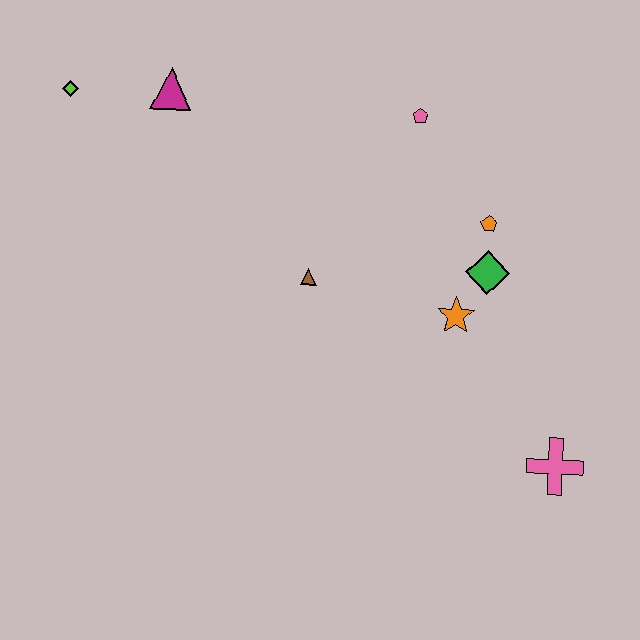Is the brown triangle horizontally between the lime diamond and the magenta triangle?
No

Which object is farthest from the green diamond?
The lime diamond is farthest from the green diamond.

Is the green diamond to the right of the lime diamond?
Yes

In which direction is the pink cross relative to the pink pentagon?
The pink cross is below the pink pentagon.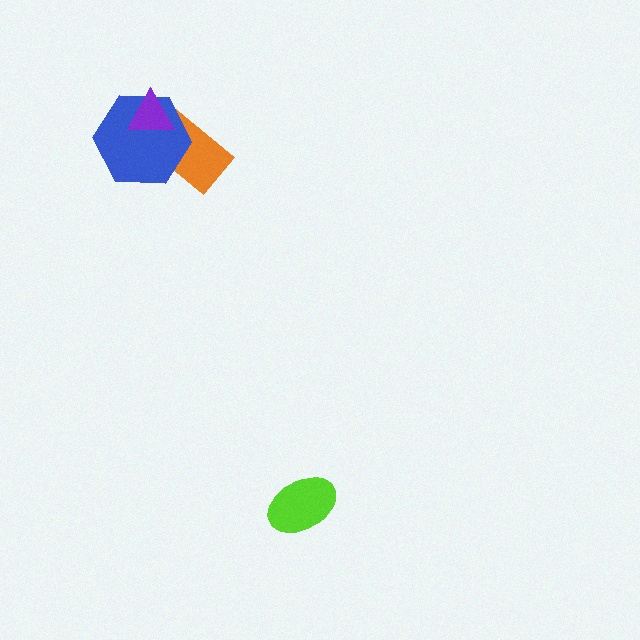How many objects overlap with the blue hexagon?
2 objects overlap with the blue hexagon.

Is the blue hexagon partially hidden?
Yes, it is partially covered by another shape.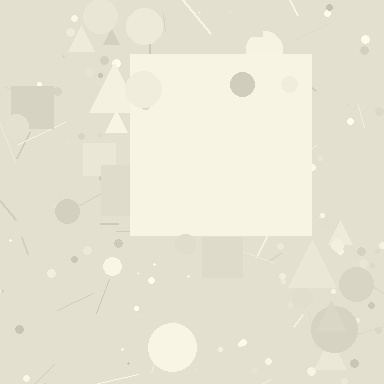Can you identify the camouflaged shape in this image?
The camouflaged shape is a square.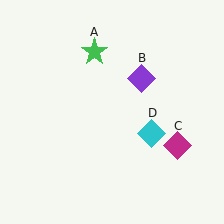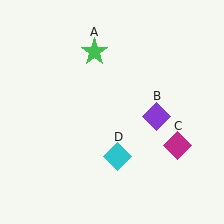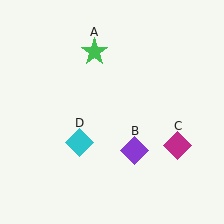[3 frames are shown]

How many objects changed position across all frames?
2 objects changed position: purple diamond (object B), cyan diamond (object D).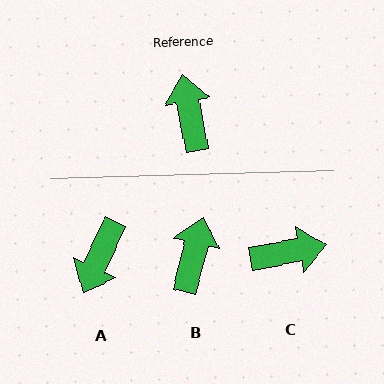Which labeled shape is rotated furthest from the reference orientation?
A, about 144 degrees away.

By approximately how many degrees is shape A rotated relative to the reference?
Approximately 144 degrees counter-clockwise.